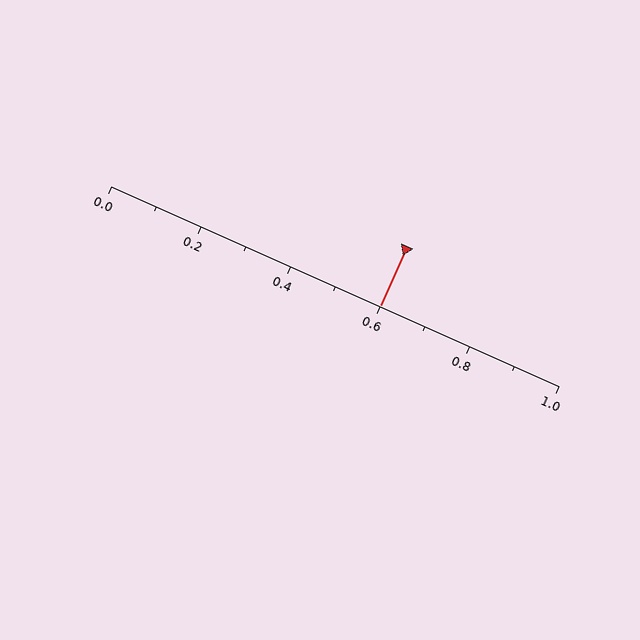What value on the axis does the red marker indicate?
The marker indicates approximately 0.6.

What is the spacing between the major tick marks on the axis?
The major ticks are spaced 0.2 apart.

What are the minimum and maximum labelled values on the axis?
The axis runs from 0.0 to 1.0.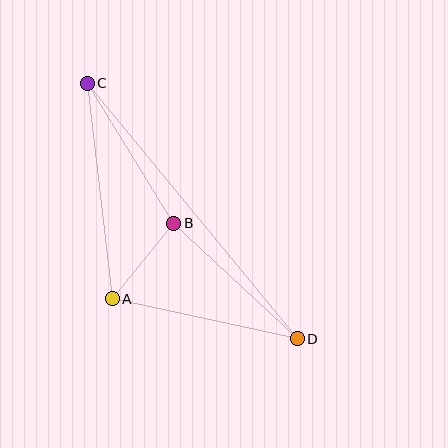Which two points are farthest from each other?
Points C and D are farthest from each other.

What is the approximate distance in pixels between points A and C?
The distance between A and C is approximately 217 pixels.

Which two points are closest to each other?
Points A and B are closest to each other.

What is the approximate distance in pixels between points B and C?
The distance between B and C is approximately 165 pixels.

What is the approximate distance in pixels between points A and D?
The distance between A and D is approximately 189 pixels.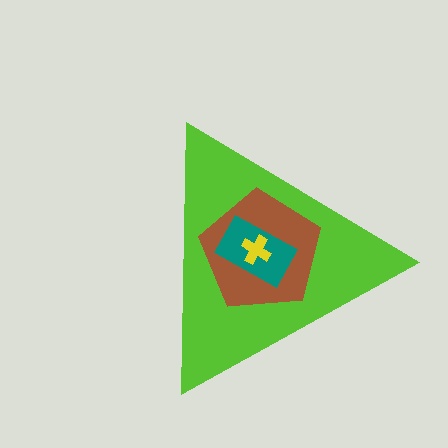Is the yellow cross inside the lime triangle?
Yes.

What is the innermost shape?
The yellow cross.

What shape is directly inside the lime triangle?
The brown pentagon.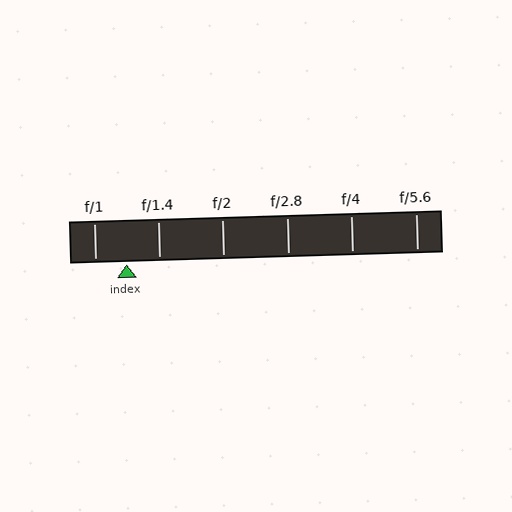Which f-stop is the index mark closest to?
The index mark is closest to f/1.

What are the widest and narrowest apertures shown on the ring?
The widest aperture shown is f/1 and the narrowest is f/5.6.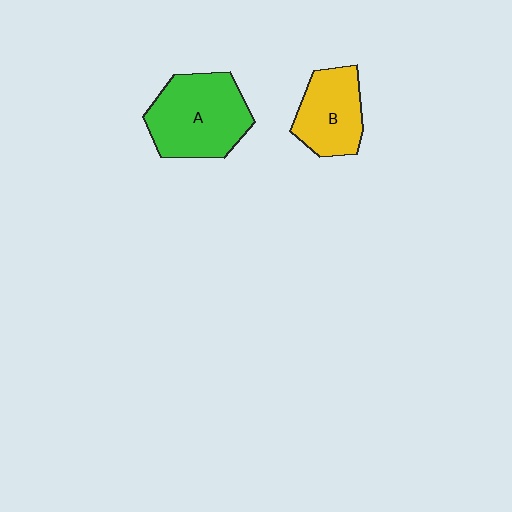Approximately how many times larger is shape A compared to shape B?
Approximately 1.4 times.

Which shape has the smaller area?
Shape B (yellow).